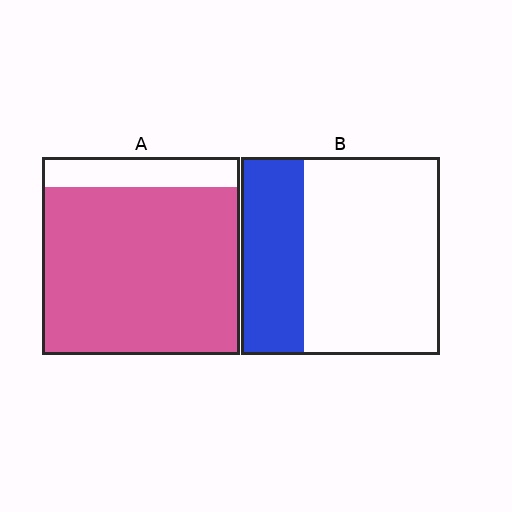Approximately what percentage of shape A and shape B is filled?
A is approximately 85% and B is approximately 30%.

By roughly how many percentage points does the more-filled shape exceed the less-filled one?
By roughly 55 percentage points (A over B).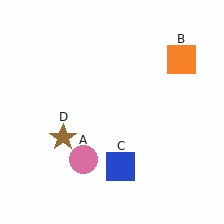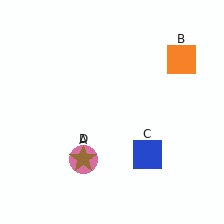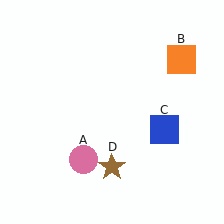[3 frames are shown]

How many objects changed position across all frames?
2 objects changed position: blue square (object C), brown star (object D).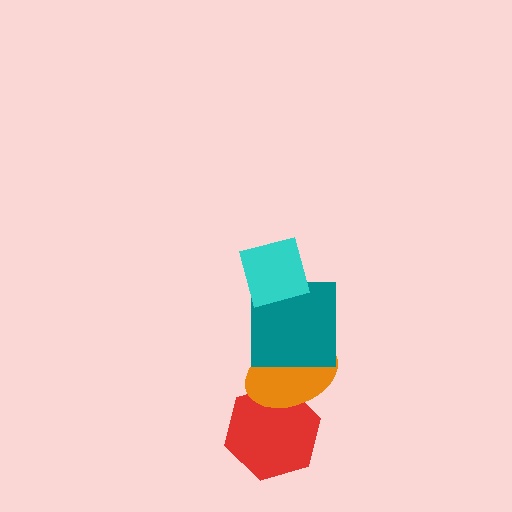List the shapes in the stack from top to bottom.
From top to bottom: the cyan square, the teal square, the orange ellipse, the red hexagon.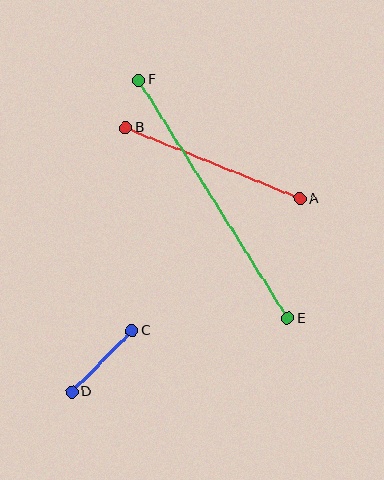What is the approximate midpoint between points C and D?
The midpoint is at approximately (102, 361) pixels.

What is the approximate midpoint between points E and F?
The midpoint is at approximately (213, 199) pixels.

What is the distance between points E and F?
The distance is approximately 281 pixels.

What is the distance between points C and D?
The distance is approximately 86 pixels.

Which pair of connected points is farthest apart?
Points E and F are farthest apart.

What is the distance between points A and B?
The distance is approximately 188 pixels.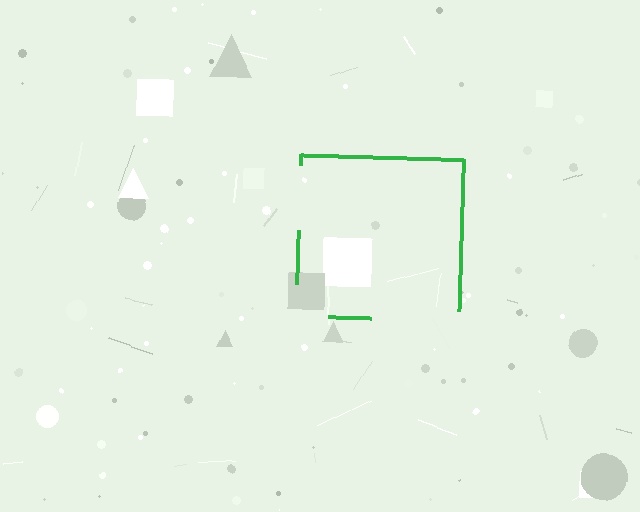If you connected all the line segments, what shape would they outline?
They would outline a square.